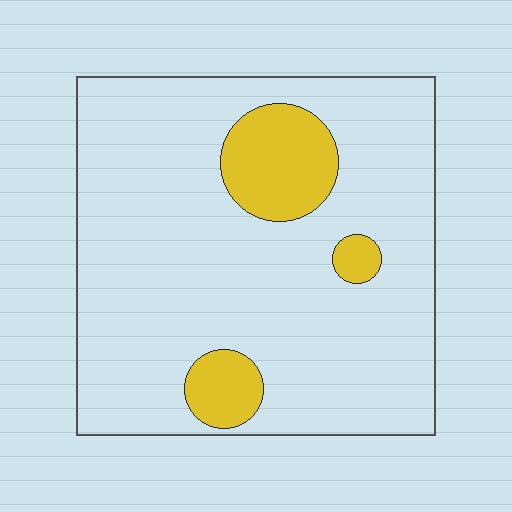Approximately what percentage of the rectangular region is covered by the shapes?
Approximately 15%.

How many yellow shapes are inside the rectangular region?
3.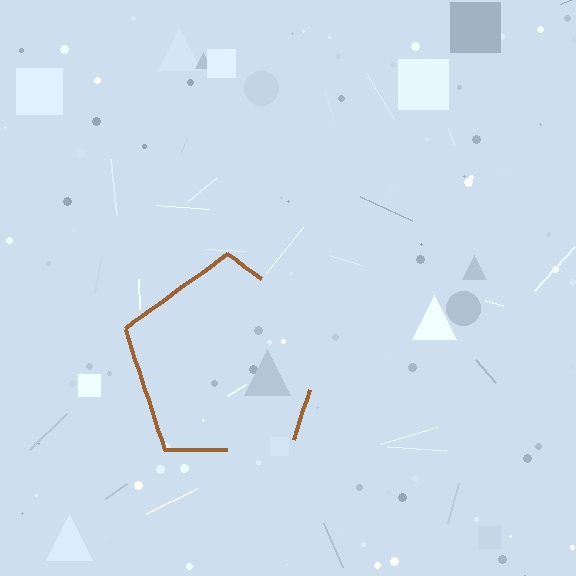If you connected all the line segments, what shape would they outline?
They would outline a pentagon.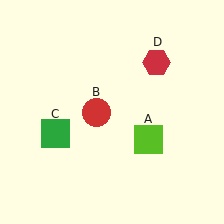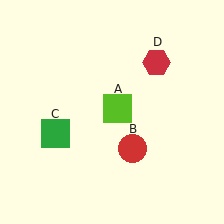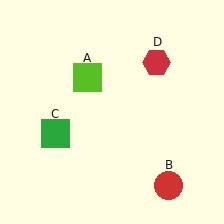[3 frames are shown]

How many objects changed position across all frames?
2 objects changed position: lime square (object A), red circle (object B).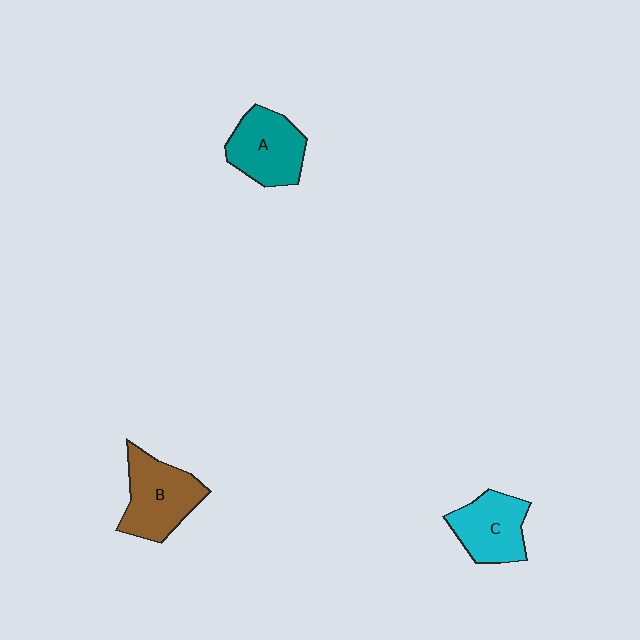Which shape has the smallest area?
Shape C (cyan).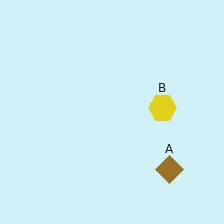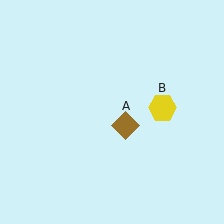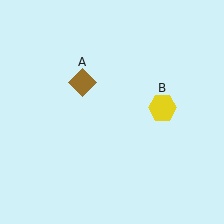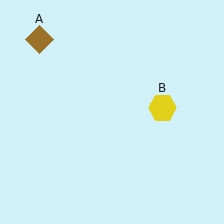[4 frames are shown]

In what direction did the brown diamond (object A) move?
The brown diamond (object A) moved up and to the left.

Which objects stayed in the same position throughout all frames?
Yellow hexagon (object B) remained stationary.